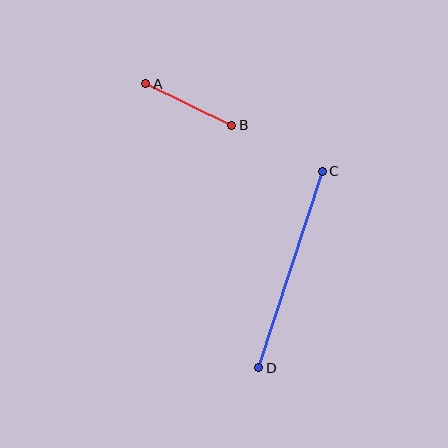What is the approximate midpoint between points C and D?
The midpoint is at approximately (290, 270) pixels.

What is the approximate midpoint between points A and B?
The midpoint is at approximately (189, 105) pixels.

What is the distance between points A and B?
The distance is approximately 96 pixels.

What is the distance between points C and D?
The distance is approximately 207 pixels.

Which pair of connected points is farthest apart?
Points C and D are farthest apart.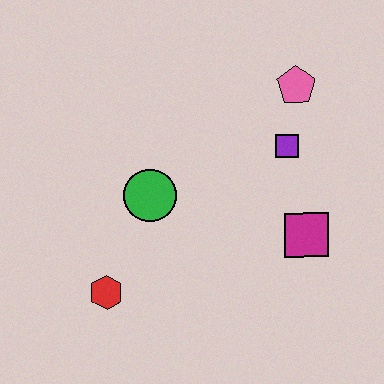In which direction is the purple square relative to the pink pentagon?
The purple square is below the pink pentagon.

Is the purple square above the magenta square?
Yes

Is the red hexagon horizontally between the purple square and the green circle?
No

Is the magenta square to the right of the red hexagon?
Yes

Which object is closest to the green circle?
The red hexagon is closest to the green circle.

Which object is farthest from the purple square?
The red hexagon is farthest from the purple square.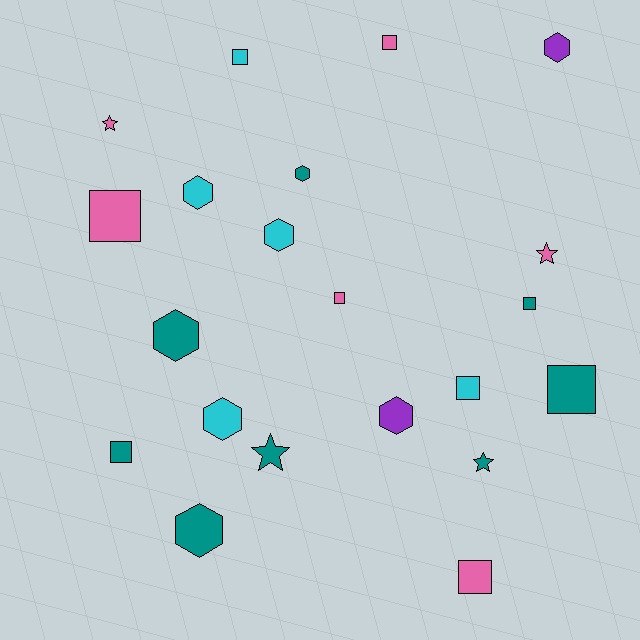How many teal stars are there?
There are 2 teal stars.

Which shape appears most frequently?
Square, with 9 objects.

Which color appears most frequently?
Teal, with 8 objects.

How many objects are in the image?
There are 21 objects.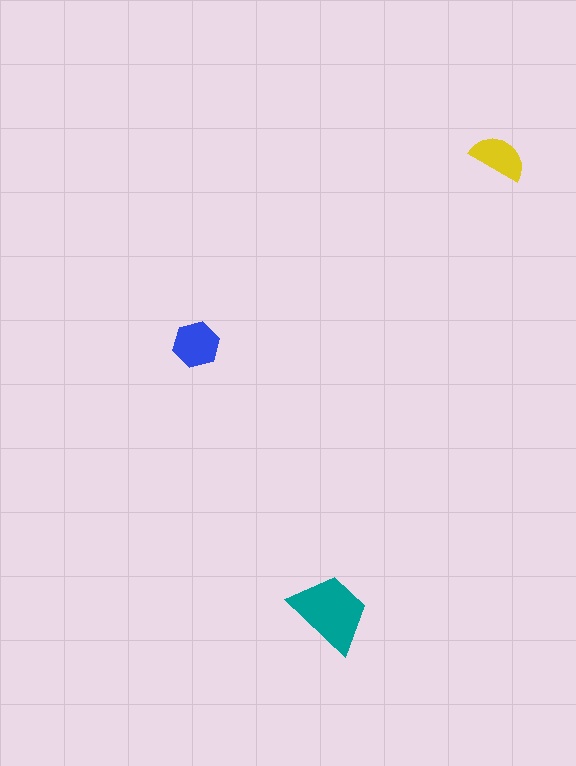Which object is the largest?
The teal trapezoid.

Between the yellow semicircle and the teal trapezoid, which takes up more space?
The teal trapezoid.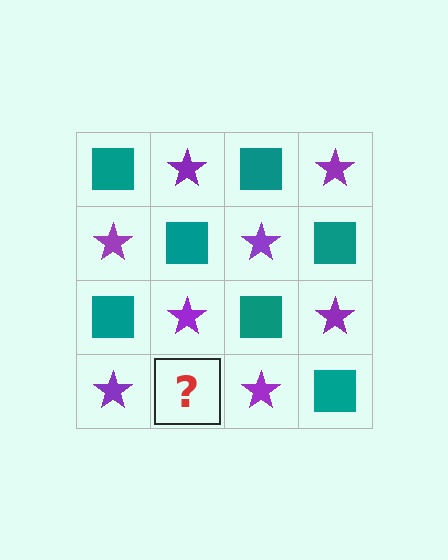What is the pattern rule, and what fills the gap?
The rule is that it alternates teal square and purple star in a checkerboard pattern. The gap should be filled with a teal square.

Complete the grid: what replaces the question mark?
The question mark should be replaced with a teal square.